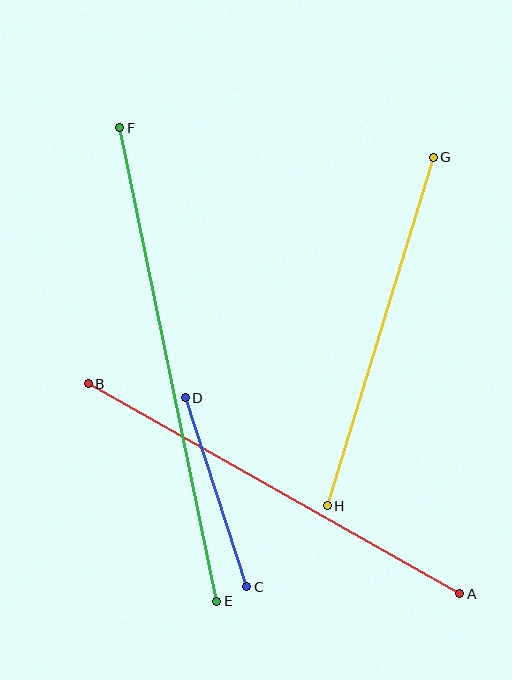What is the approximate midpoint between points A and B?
The midpoint is at approximately (274, 489) pixels.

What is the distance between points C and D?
The distance is approximately 199 pixels.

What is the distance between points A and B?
The distance is approximately 427 pixels.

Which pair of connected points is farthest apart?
Points E and F are farthest apart.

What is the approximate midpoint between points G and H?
The midpoint is at approximately (380, 332) pixels.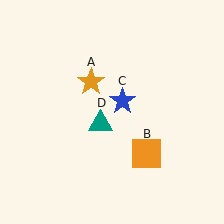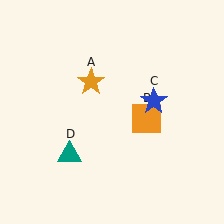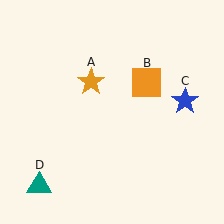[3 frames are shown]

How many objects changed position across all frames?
3 objects changed position: orange square (object B), blue star (object C), teal triangle (object D).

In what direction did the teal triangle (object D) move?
The teal triangle (object D) moved down and to the left.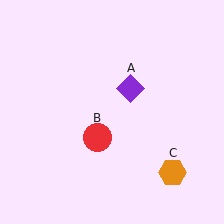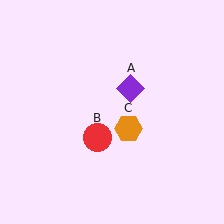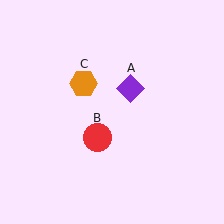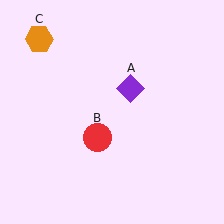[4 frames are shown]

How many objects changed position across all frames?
1 object changed position: orange hexagon (object C).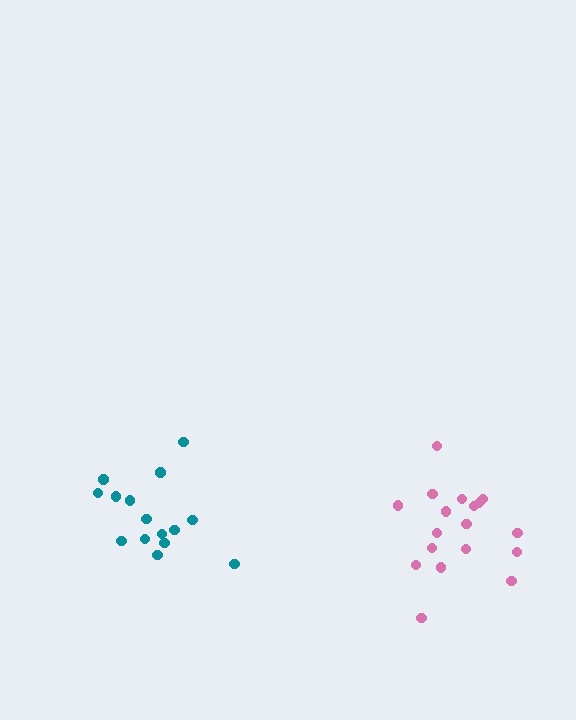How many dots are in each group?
Group 1: 18 dots, Group 2: 15 dots (33 total).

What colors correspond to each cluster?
The clusters are colored: pink, teal.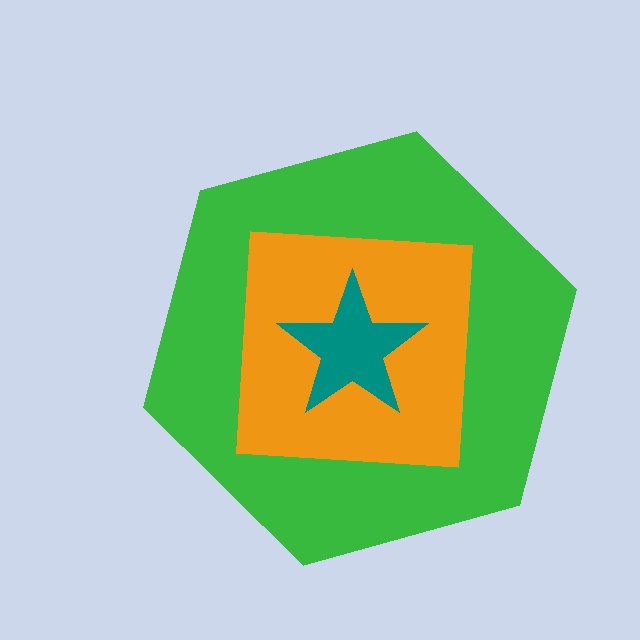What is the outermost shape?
The green hexagon.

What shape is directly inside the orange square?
The teal star.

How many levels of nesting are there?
3.